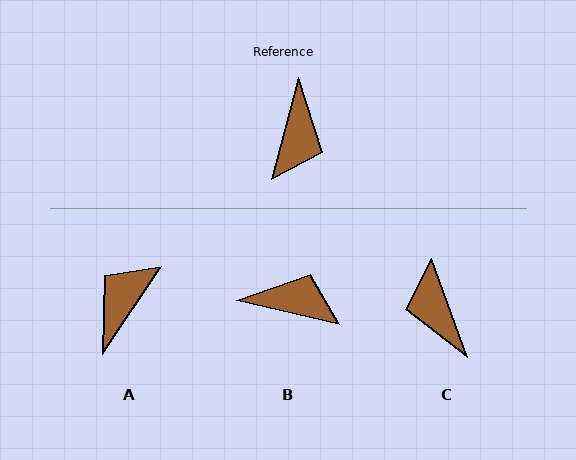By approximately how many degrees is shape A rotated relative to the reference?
Approximately 161 degrees counter-clockwise.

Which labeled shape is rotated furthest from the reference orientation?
A, about 161 degrees away.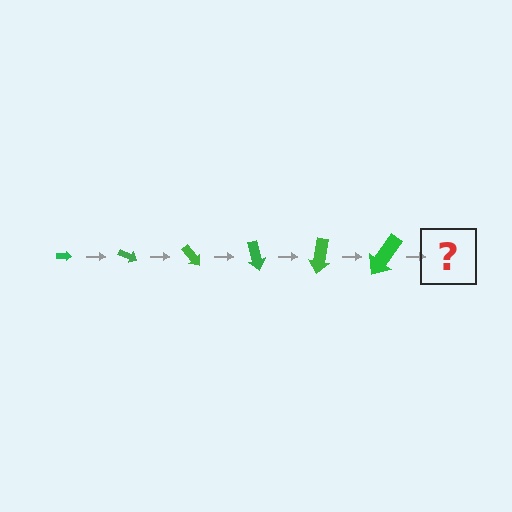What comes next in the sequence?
The next element should be an arrow, larger than the previous one and rotated 150 degrees from the start.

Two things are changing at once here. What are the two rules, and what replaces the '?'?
The two rules are that the arrow grows larger each step and it rotates 25 degrees each step. The '?' should be an arrow, larger than the previous one and rotated 150 degrees from the start.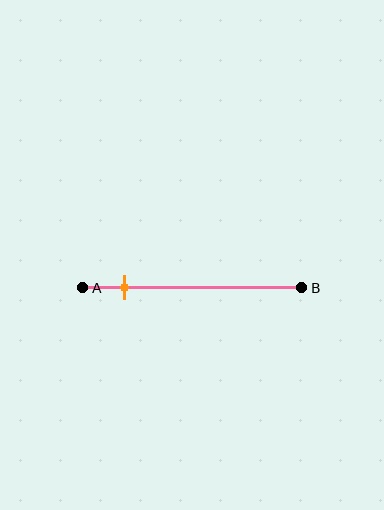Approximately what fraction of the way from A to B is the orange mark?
The orange mark is approximately 20% of the way from A to B.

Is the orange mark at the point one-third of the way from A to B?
No, the mark is at about 20% from A, not at the 33% one-third point.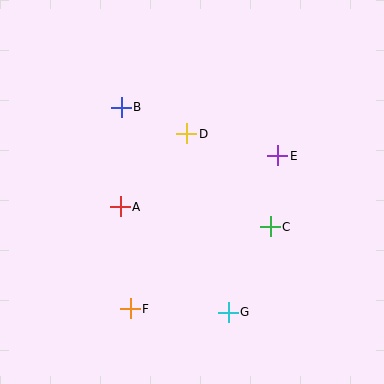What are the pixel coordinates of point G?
Point G is at (228, 312).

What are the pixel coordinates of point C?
Point C is at (270, 227).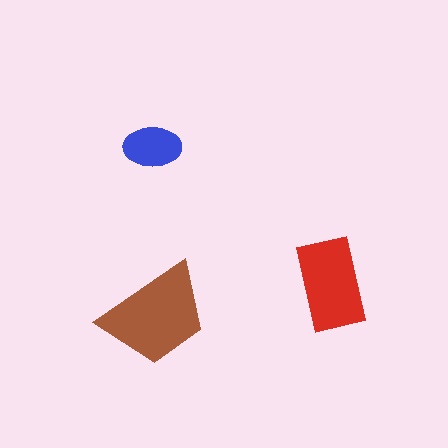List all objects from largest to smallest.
The brown trapezoid, the red rectangle, the blue ellipse.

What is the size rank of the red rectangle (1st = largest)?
2nd.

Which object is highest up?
The blue ellipse is topmost.